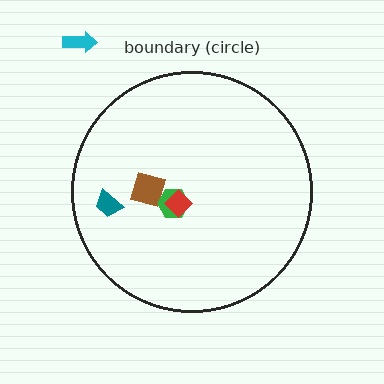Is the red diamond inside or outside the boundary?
Inside.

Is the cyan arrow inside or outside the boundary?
Outside.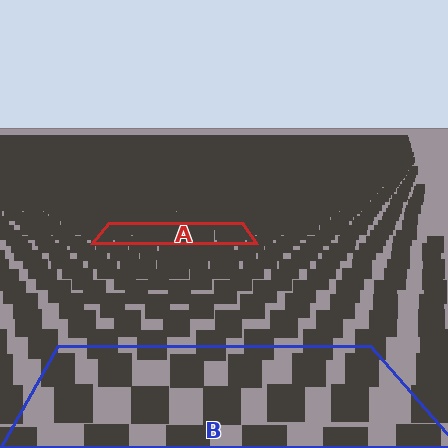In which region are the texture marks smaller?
The texture marks are smaller in region A, because it is farther away.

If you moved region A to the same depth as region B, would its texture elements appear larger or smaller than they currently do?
They would appear larger. At a closer depth, the same texture elements are projected at a bigger on-screen size.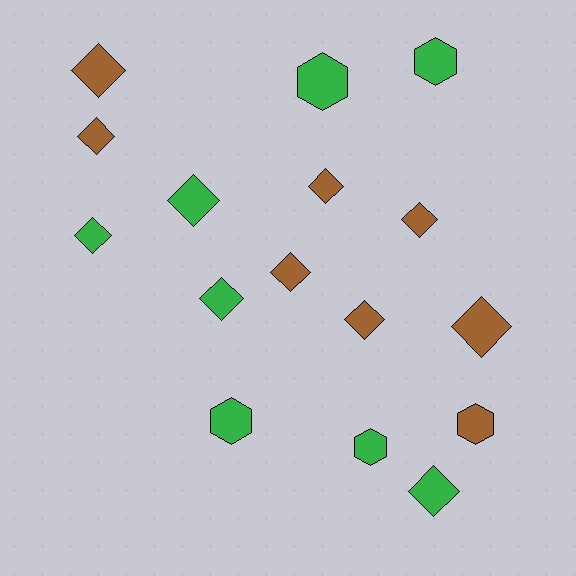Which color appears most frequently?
Brown, with 8 objects.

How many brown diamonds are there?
There are 7 brown diamonds.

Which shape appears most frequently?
Diamond, with 11 objects.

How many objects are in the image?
There are 16 objects.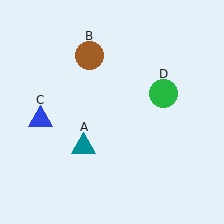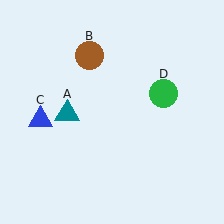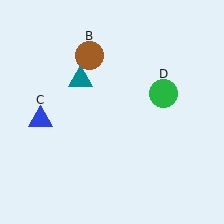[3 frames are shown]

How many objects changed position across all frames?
1 object changed position: teal triangle (object A).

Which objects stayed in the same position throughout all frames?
Brown circle (object B) and blue triangle (object C) and green circle (object D) remained stationary.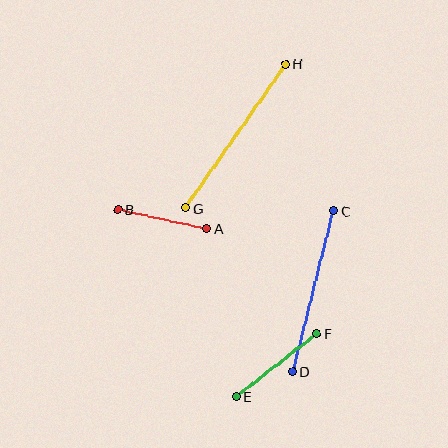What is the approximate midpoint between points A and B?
The midpoint is at approximately (162, 219) pixels.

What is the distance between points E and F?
The distance is approximately 102 pixels.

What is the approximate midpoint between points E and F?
The midpoint is at approximately (277, 365) pixels.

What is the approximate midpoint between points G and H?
The midpoint is at approximately (236, 136) pixels.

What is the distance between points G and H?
The distance is approximately 175 pixels.